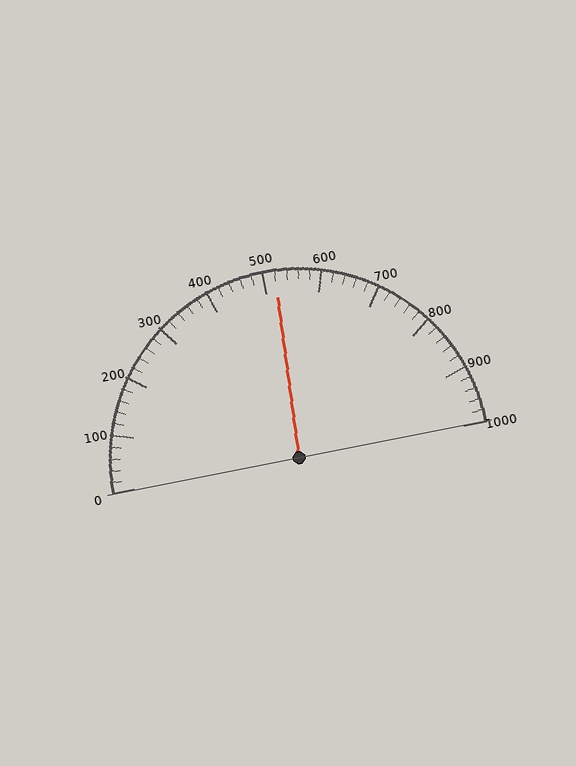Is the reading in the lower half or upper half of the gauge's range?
The reading is in the upper half of the range (0 to 1000).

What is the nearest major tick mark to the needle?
The nearest major tick mark is 500.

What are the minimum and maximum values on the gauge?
The gauge ranges from 0 to 1000.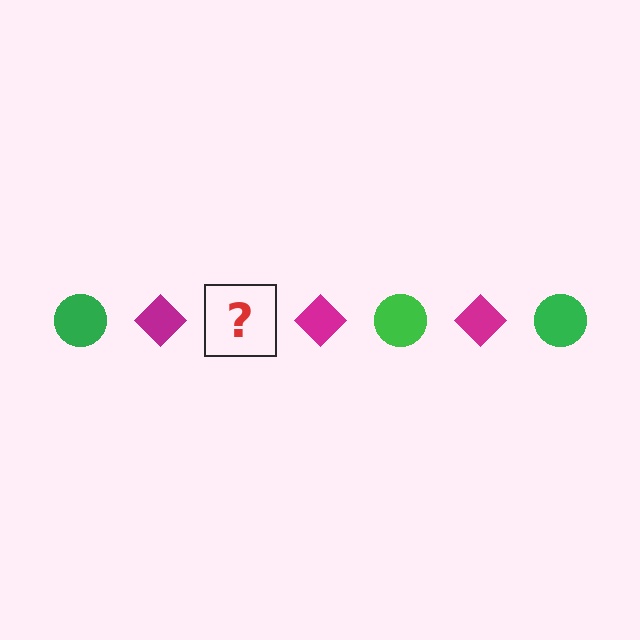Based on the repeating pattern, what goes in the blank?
The blank should be a green circle.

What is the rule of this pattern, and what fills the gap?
The rule is that the pattern alternates between green circle and magenta diamond. The gap should be filled with a green circle.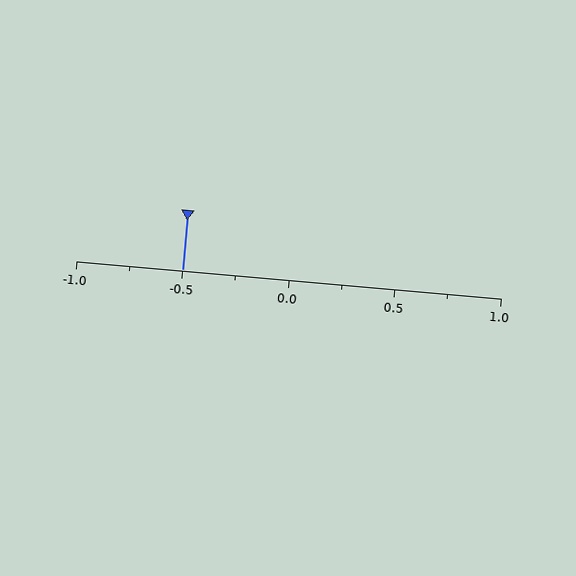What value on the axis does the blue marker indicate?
The marker indicates approximately -0.5.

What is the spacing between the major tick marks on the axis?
The major ticks are spaced 0.5 apart.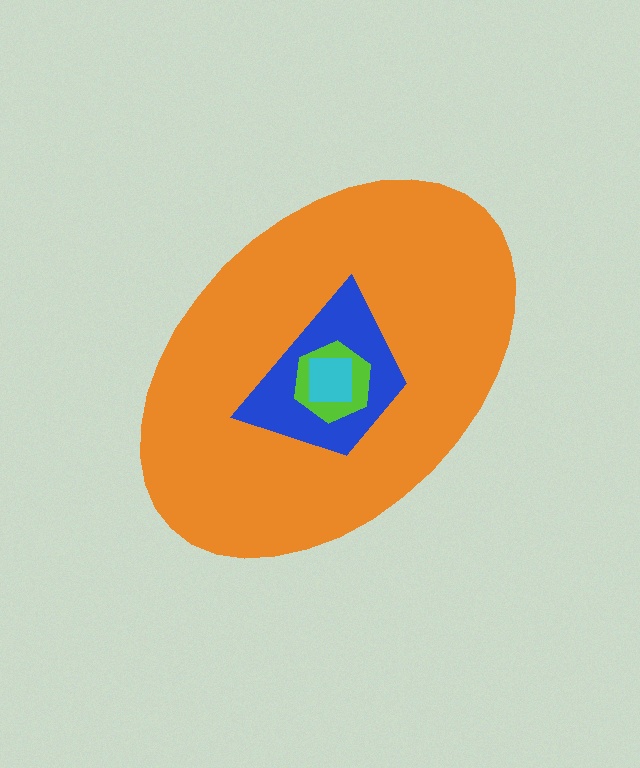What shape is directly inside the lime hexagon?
The cyan square.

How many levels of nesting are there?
4.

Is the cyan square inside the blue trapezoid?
Yes.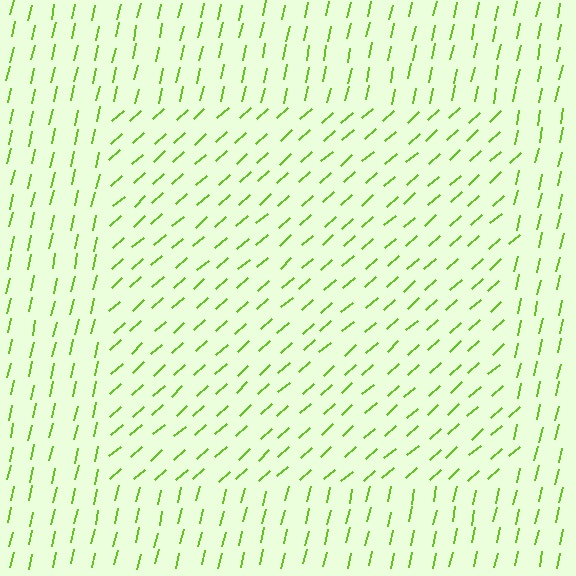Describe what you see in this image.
The image is filled with small lime line segments. A rectangle region in the image has lines oriented differently from the surrounding lines, creating a visible texture boundary.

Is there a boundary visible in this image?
Yes, there is a texture boundary formed by a change in line orientation.